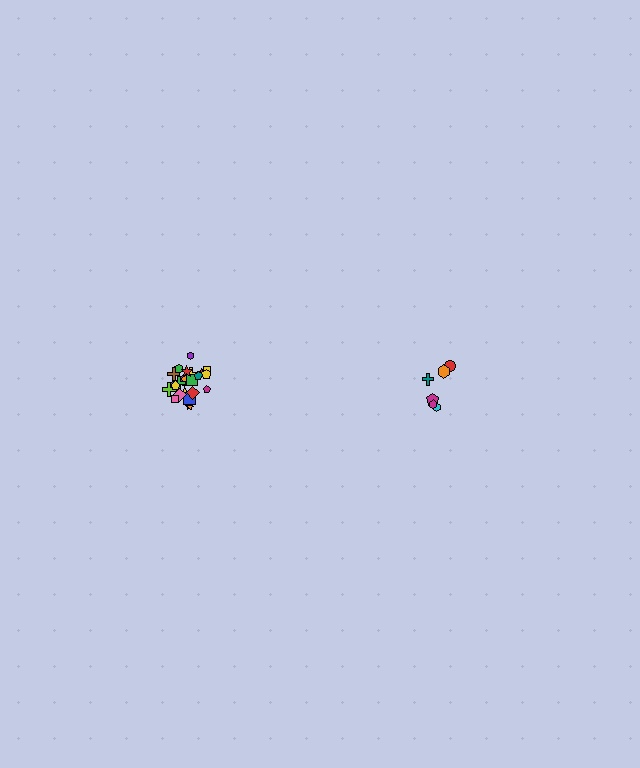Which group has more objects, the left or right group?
The left group.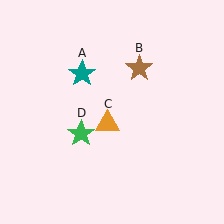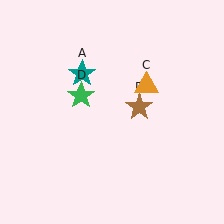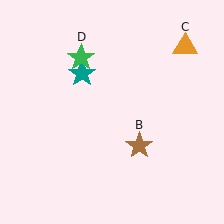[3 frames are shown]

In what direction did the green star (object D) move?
The green star (object D) moved up.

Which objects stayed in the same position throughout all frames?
Teal star (object A) remained stationary.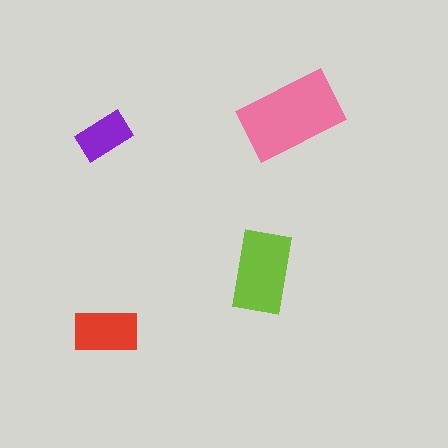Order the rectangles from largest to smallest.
the pink one, the lime one, the red one, the purple one.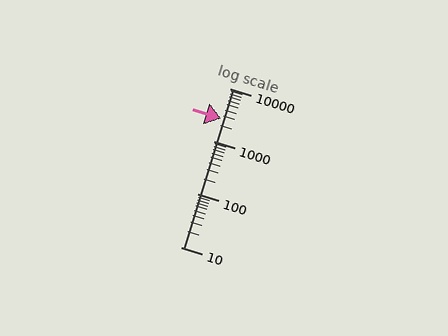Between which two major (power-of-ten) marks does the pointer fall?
The pointer is between 1000 and 10000.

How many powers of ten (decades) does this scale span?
The scale spans 3 decades, from 10 to 10000.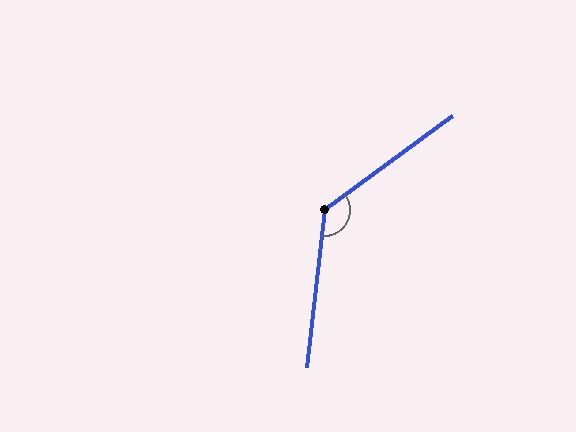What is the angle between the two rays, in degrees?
Approximately 133 degrees.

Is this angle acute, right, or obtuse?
It is obtuse.